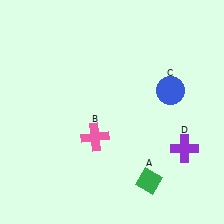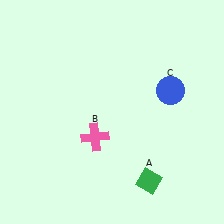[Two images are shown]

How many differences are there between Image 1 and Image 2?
There is 1 difference between the two images.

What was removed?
The purple cross (D) was removed in Image 2.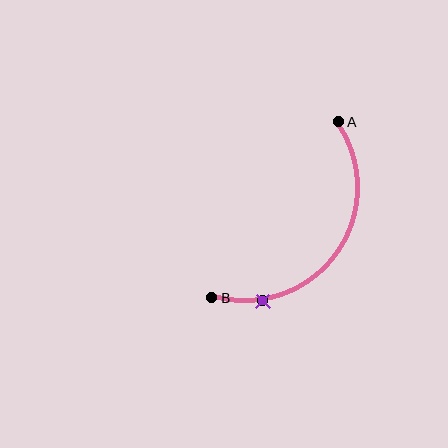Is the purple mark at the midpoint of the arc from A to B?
No. The purple mark lies on the arc but is closer to endpoint B. The arc midpoint would be at the point on the curve equidistant along the arc from both A and B.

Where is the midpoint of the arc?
The arc midpoint is the point on the curve farthest from the straight line joining A and B. It sits below and to the right of that line.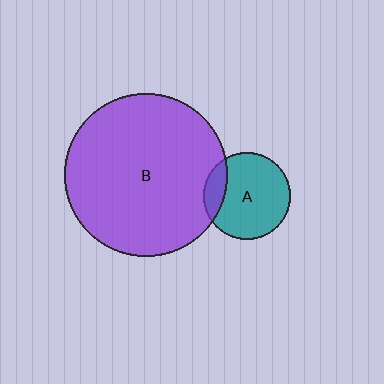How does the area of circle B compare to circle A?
Approximately 3.5 times.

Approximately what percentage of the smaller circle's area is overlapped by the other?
Approximately 15%.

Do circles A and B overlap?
Yes.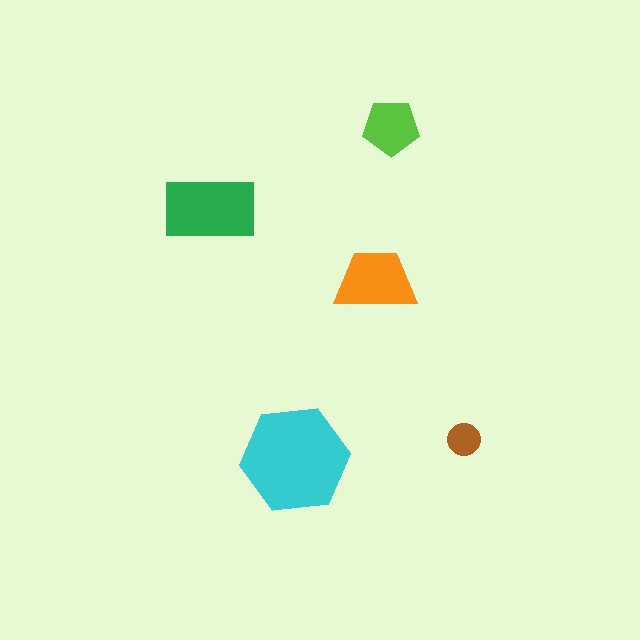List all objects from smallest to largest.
The brown circle, the lime pentagon, the orange trapezoid, the green rectangle, the cyan hexagon.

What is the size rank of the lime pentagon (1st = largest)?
4th.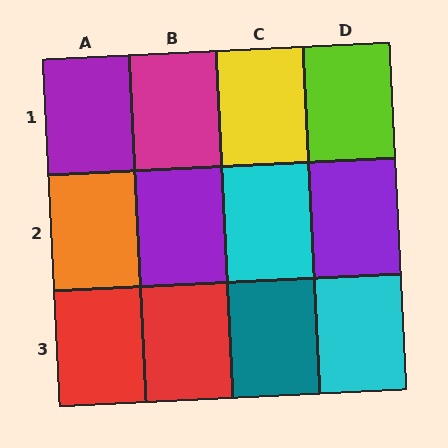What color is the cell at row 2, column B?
Purple.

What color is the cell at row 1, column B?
Magenta.